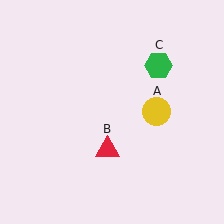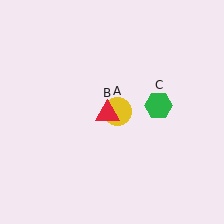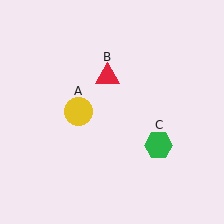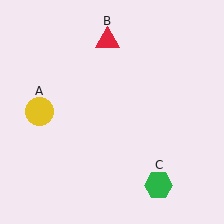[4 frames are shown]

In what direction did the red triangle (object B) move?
The red triangle (object B) moved up.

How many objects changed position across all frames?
3 objects changed position: yellow circle (object A), red triangle (object B), green hexagon (object C).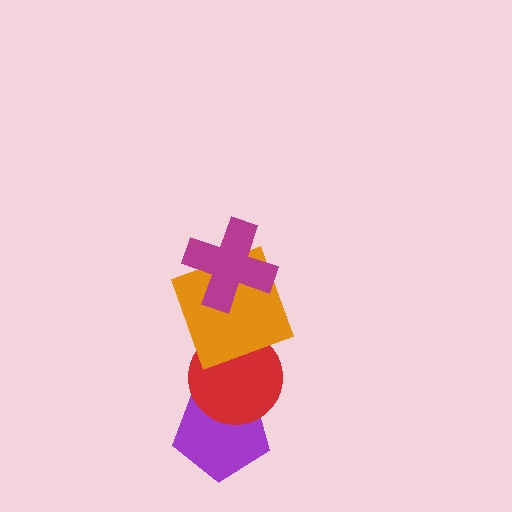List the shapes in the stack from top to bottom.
From top to bottom: the magenta cross, the orange square, the red circle, the purple pentagon.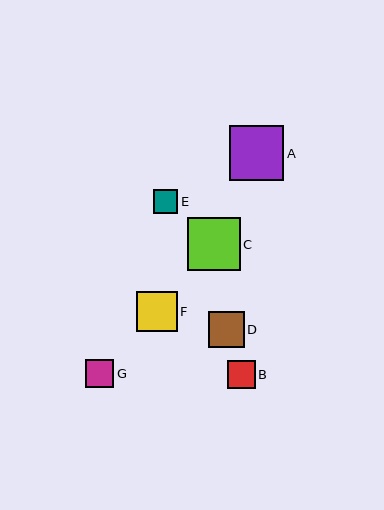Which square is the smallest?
Square E is the smallest with a size of approximately 24 pixels.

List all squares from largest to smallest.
From largest to smallest: A, C, F, D, G, B, E.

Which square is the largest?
Square A is the largest with a size of approximately 54 pixels.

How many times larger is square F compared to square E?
Square F is approximately 1.7 times the size of square E.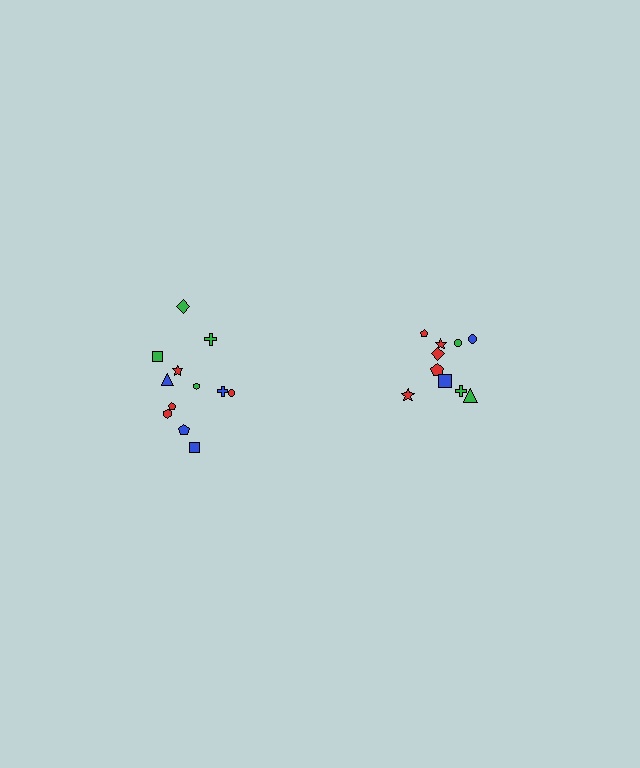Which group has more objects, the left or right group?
The left group.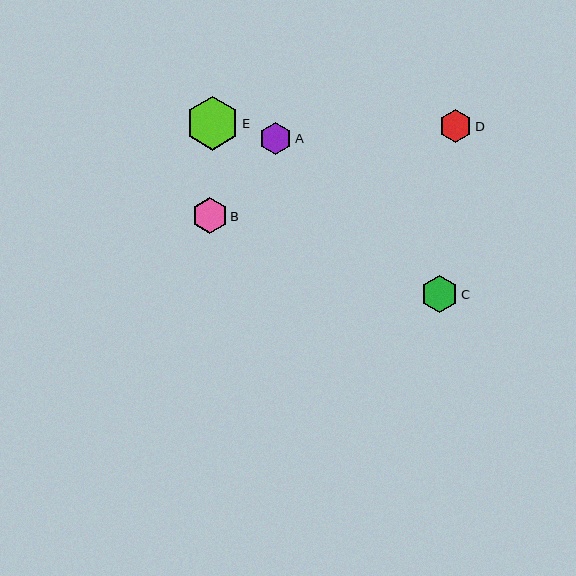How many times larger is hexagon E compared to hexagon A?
Hexagon E is approximately 1.7 times the size of hexagon A.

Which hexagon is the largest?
Hexagon E is the largest with a size of approximately 54 pixels.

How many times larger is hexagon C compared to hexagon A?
Hexagon C is approximately 1.1 times the size of hexagon A.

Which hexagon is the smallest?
Hexagon A is the smallest with a size of approximately 33 pixels.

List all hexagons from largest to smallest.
From largest to smallest: E, C, B, D, A.